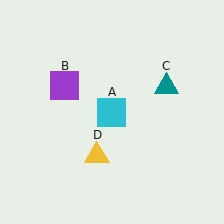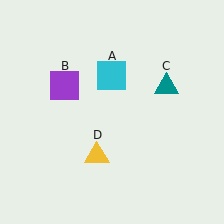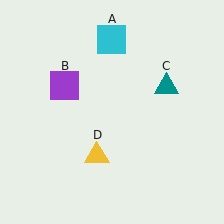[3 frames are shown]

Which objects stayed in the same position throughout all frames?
Purple square (object B) and teal triangle (object C) and yellow triangle (object D) remained stationary.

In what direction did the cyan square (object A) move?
The cyan square (object A) moved up.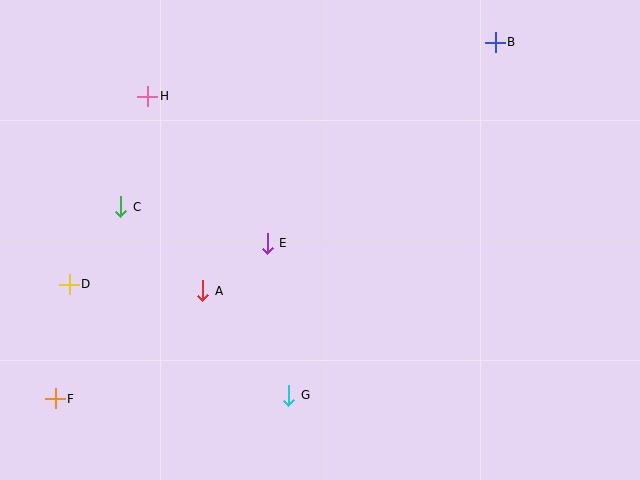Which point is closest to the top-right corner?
Point B is closest to the top-right corner.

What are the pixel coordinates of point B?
Point B is at (495, 42).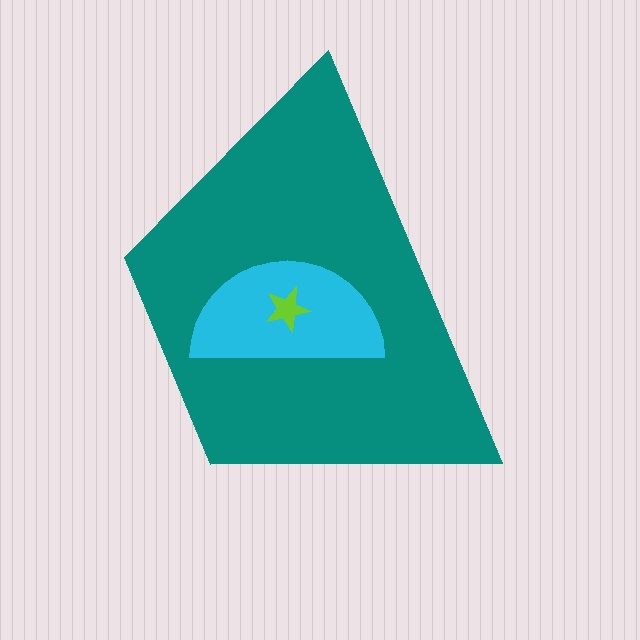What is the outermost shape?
The teal trapezoid.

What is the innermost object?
The lime star.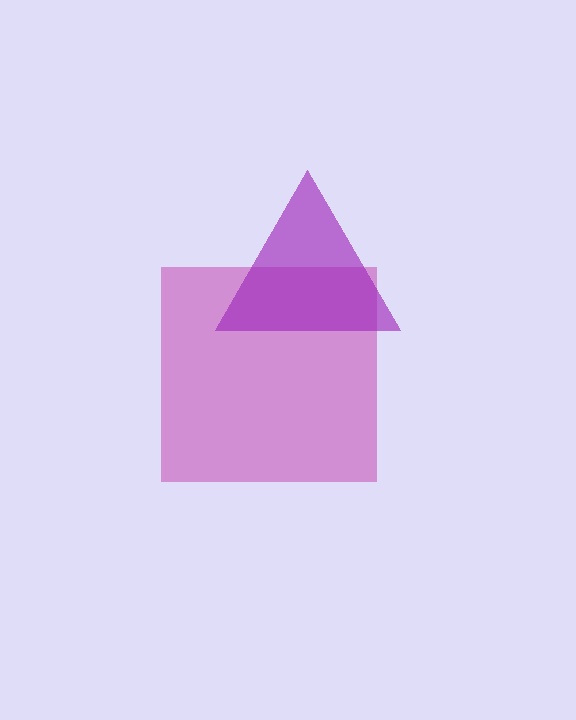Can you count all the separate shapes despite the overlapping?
Yes, there are 2 separate shapes.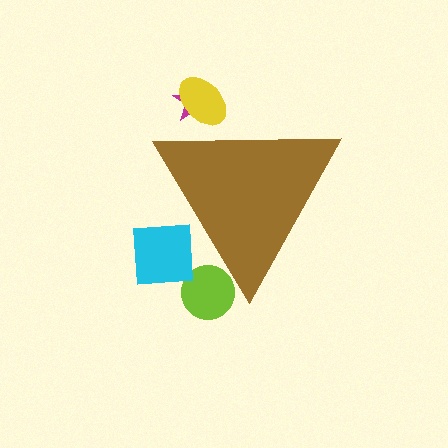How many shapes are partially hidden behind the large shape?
4 shapes are partially hidden.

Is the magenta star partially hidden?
Yes, the magenta star is partially hidden behind the brown triangle.